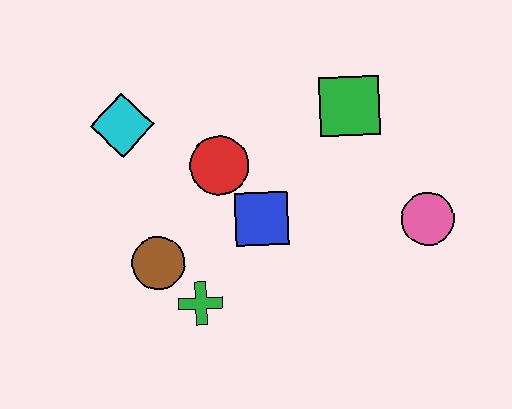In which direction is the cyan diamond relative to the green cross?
The cyan diamond is above the green cross.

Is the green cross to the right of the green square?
No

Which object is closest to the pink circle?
The green square is closest to the pink circle.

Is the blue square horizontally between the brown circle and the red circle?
No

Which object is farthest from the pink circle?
The cyan diamond is farthest from the pink circle.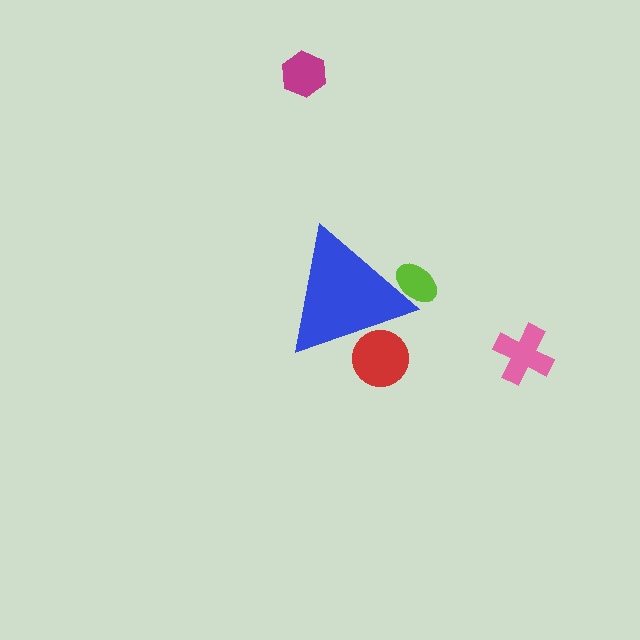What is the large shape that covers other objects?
A blue triangle.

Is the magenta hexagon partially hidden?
No, the magenta hexagon is fully visible.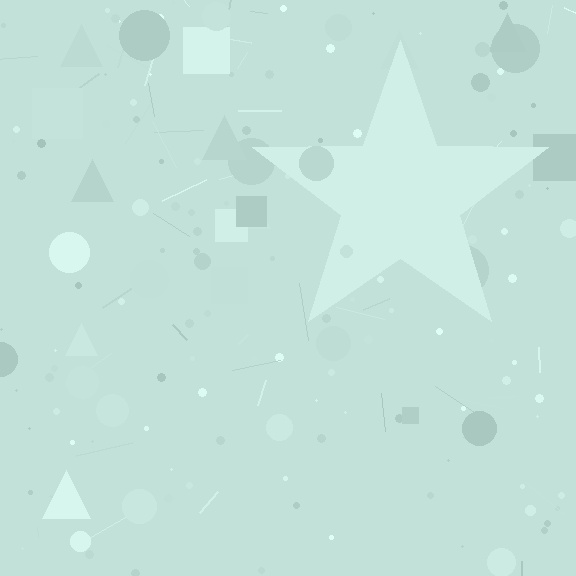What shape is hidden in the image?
A star is hidden in the image.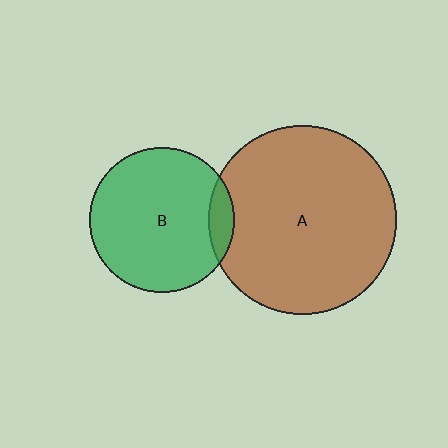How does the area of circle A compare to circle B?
Approximately 1.7 times.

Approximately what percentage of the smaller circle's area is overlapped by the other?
Approximately 10%.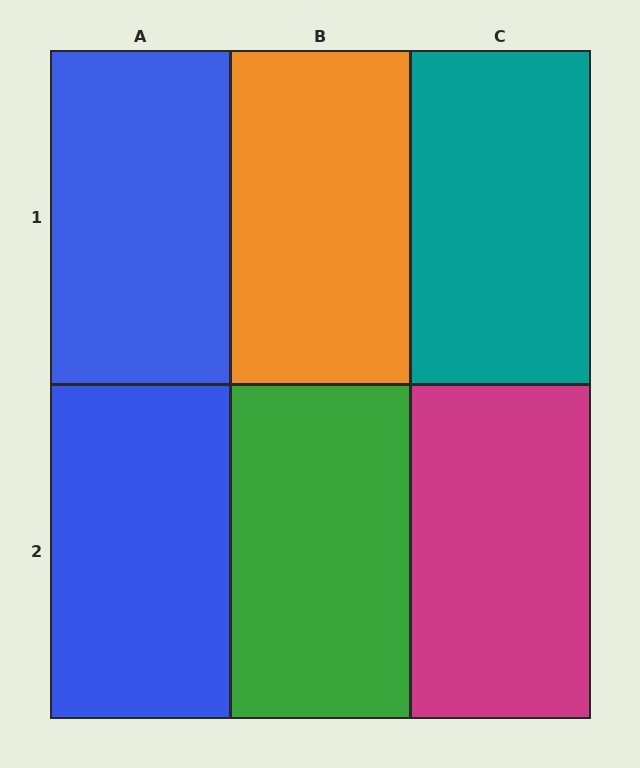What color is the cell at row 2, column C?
Magenta.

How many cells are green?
1 cell is green.